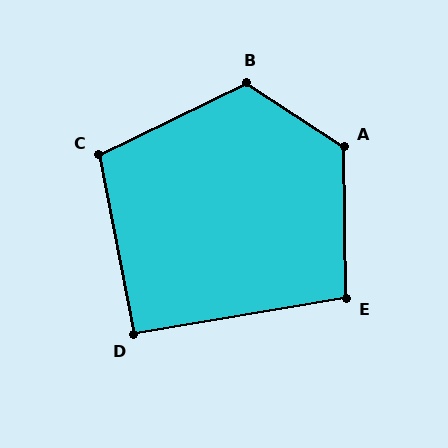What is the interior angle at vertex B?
Approximately 121 degrees (obtuse).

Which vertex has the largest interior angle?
A, at approximately 124 degrees.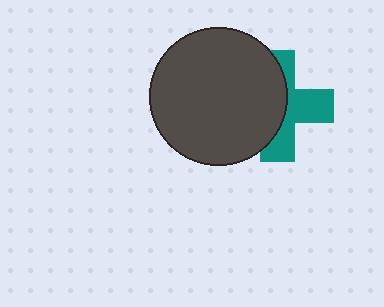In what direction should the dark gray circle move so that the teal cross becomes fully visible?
The dark gray circle should move left. That is the shortest direction to clear the overlap and leave the teal cross fully visible.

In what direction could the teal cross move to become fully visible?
The teal cross could move right. That would shift it out from behind the dark gray circle entirely.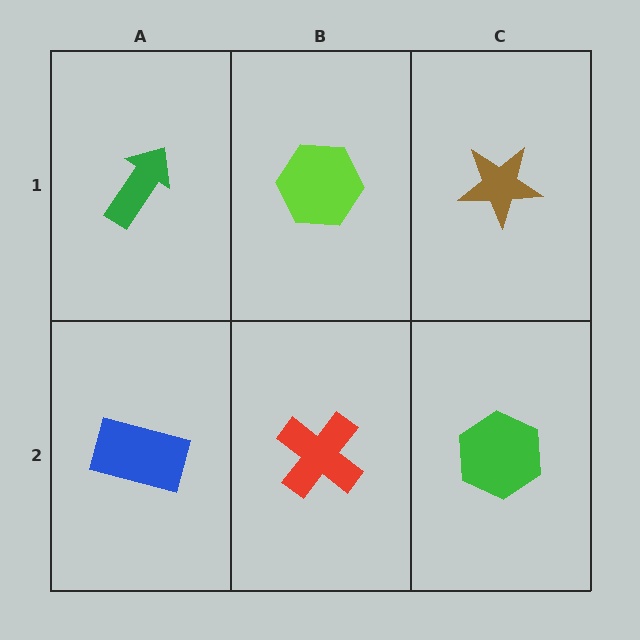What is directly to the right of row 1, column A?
A lime hexagon.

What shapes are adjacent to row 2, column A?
A green arrow (row 1, column A), a red cross (row 2, column B).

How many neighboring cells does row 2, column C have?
2.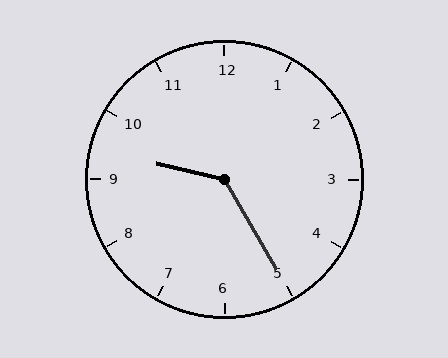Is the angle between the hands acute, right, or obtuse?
It is obtuse.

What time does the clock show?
9:25.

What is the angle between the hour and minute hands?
Approximately 132 degrees.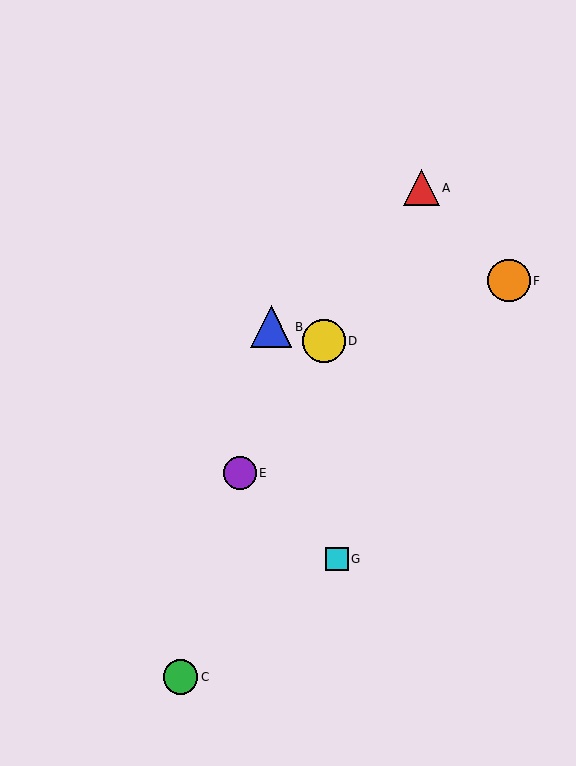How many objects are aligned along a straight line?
3 objects (A, D, E) are aligned along a straight line.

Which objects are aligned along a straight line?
Objects A, D, E are aligned along a straight line.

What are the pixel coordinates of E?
Object E is at (240, 473).